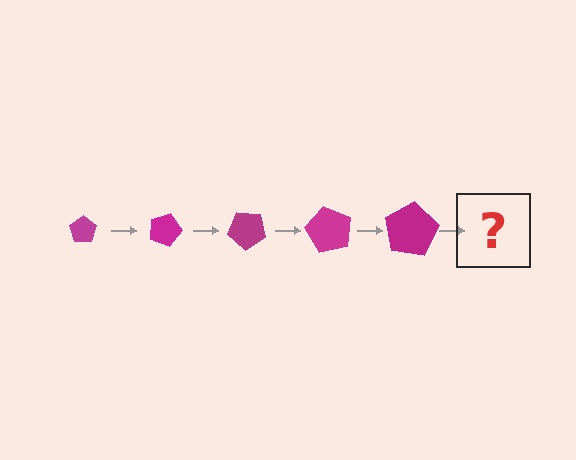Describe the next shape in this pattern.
It should be a pentagon, larger than the previous one and rotated 100 degrees from the start.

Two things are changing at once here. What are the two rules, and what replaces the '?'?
The two rules are that the pentagon grows larger each step and it rotates 20 degrees each step. The '?' should be a pentagon, larger than the previous one and rotated 100 degrees from the start.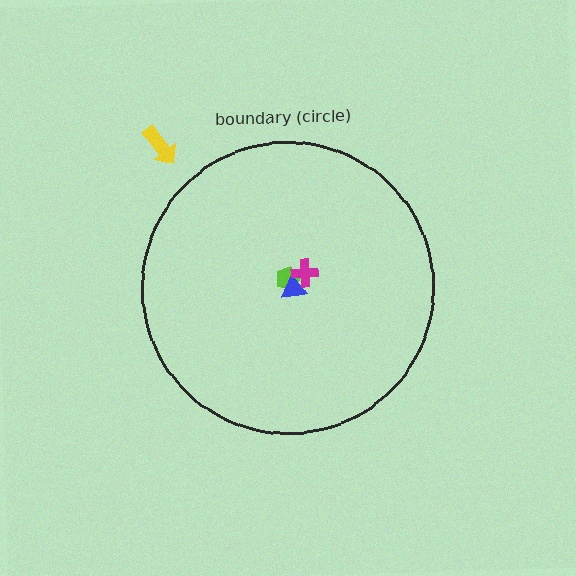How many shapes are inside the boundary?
3 inside, 1 outside.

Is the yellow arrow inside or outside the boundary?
Outside.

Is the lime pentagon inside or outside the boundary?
Inside.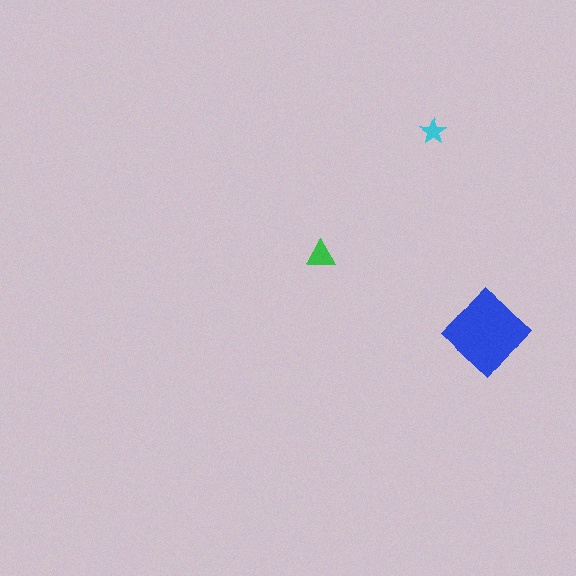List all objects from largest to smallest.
The blue diamond, the green triangle, the cyan star.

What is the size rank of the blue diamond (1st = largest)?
1st.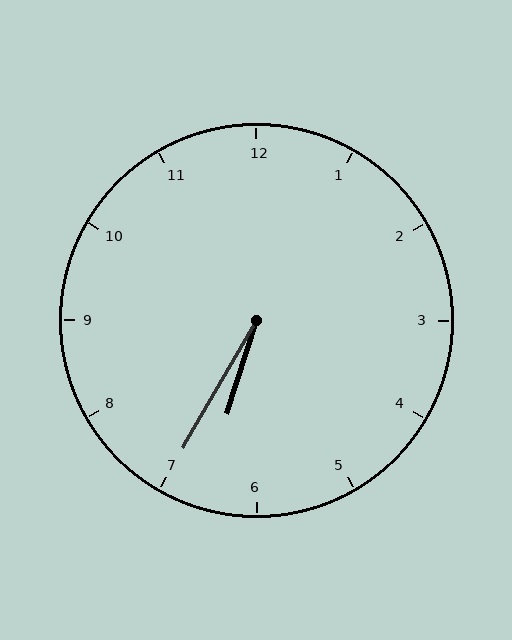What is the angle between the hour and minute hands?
Approximately 12 degrees.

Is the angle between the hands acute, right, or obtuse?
It is acute.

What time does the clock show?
6:35.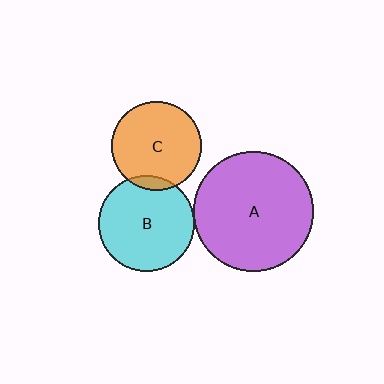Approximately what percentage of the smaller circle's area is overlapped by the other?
Approximately 5%.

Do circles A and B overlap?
Yes.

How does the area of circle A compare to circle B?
Approximately 1.6 times.